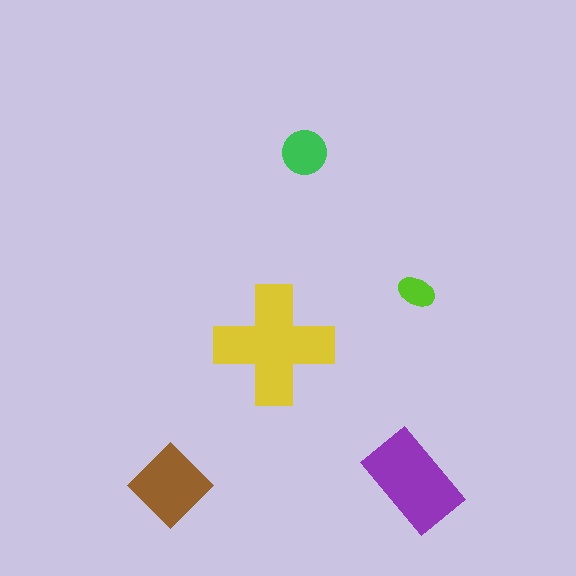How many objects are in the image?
There are 5 objects in the image.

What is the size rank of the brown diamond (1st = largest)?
3rd.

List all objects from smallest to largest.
The lime ellipse, the green circle, the brown diamond, the purple rectangle, the yellow cross.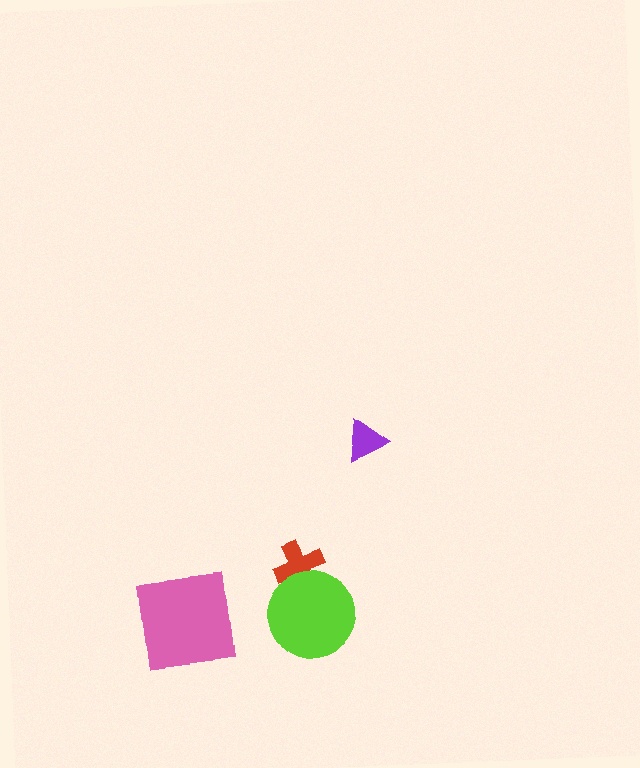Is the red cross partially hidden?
Yes, it is partially covered by another shape.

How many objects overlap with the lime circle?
1 object overlaps with the lime circle.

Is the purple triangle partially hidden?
No, no other shape covers it.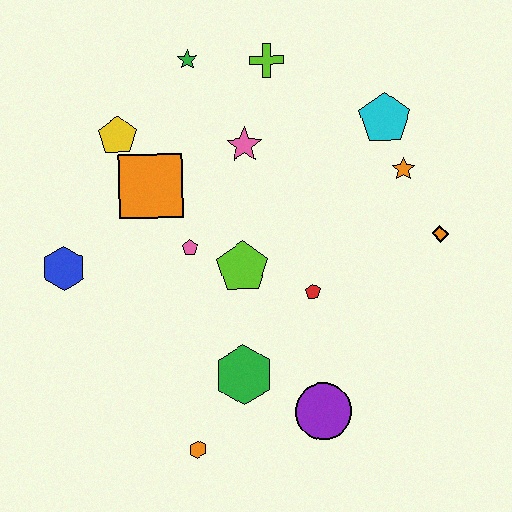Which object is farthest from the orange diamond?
The blue hexagon is farthest from the orange diamond.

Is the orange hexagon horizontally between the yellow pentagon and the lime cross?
Yes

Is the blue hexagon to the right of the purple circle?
No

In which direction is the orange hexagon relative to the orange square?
The orange hexagon is below the orange square.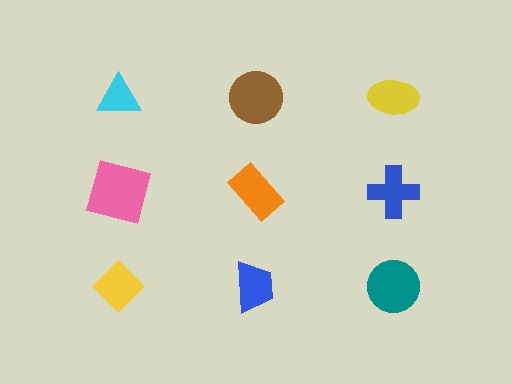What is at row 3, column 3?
A teal circle.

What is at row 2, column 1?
A pink square.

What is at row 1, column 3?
A yellow ellipse.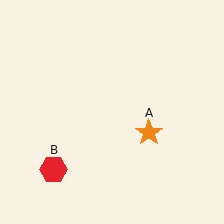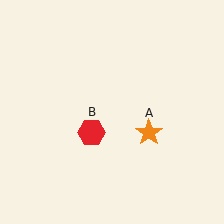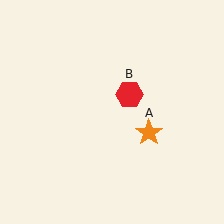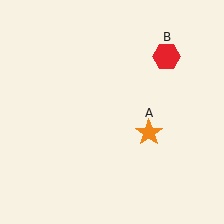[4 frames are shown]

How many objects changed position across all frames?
1 object changed position: red hexagon (object B).